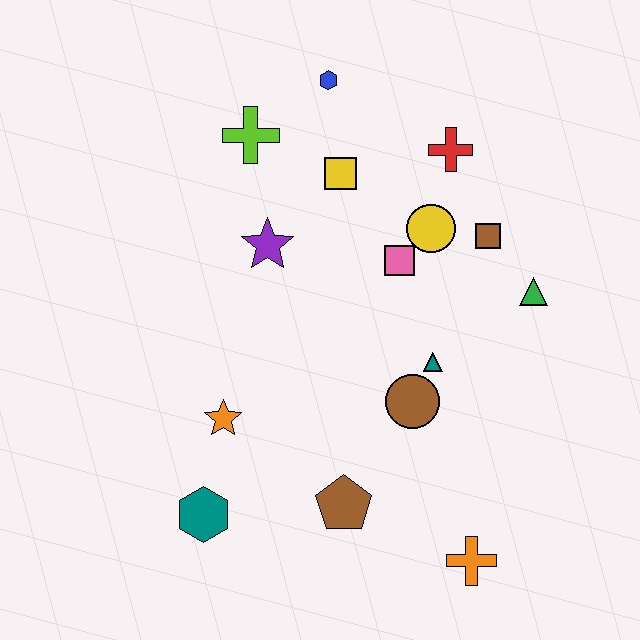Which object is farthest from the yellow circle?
The teal hexagon is farthest from the yellow circle.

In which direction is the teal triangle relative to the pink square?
The teal triangle is below the pink square.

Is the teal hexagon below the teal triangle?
Yes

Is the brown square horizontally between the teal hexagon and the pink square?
No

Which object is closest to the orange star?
The teal hexagon is closest to the orange star.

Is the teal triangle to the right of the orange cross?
No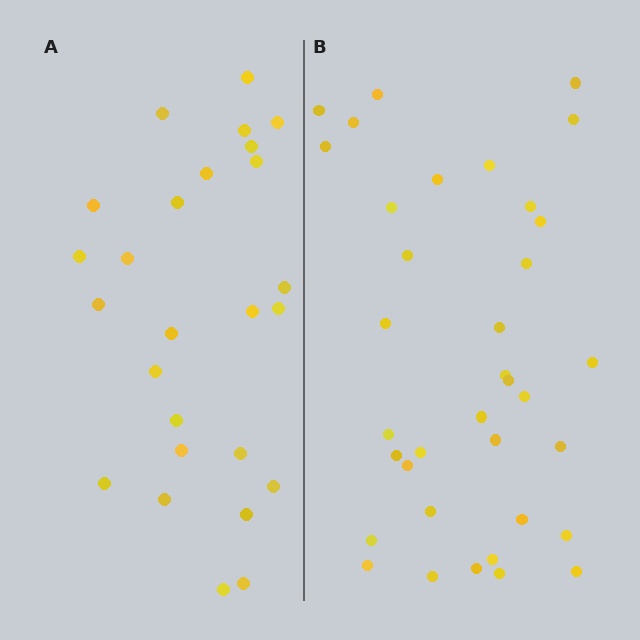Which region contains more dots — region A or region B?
Region B (the right region) has more dots.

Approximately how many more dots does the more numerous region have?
Region B has roughly 10 or so more dots than region A.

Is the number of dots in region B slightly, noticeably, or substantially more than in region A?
Region B has noticeably more, but not dramatically so. The ratio is roughly 1.4 to 1.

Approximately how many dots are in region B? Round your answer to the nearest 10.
About 40 dots. (The exact count is 36, which rounds to 40.)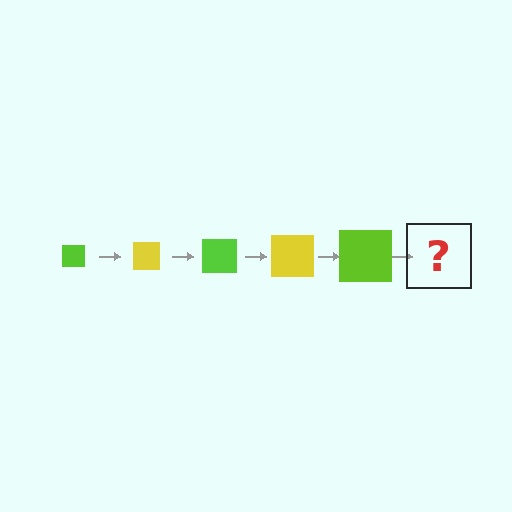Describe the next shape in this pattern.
It should be a yellow square, larger than the previous one.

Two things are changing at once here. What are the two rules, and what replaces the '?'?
The two rules are that the square grows larger each step and the color cycles through lime and yellow. The '?' should be a yellow square, larger than the previous one.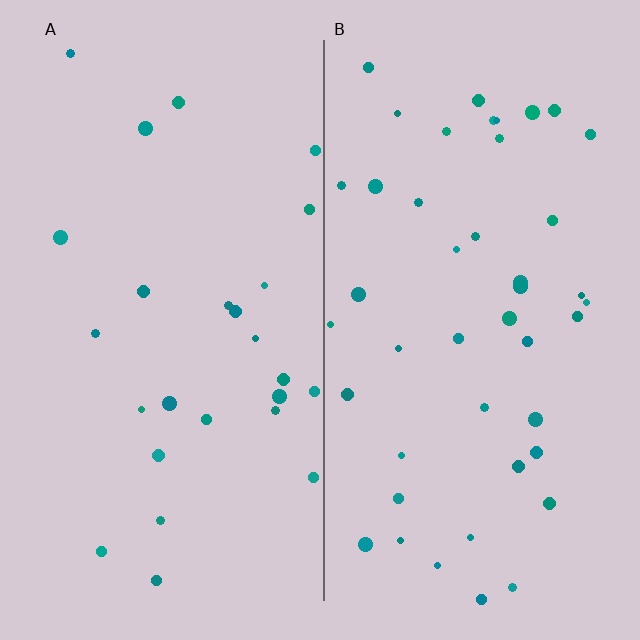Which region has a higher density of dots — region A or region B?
B (the right).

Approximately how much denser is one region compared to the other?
Approximately 1.8× — region B over region A.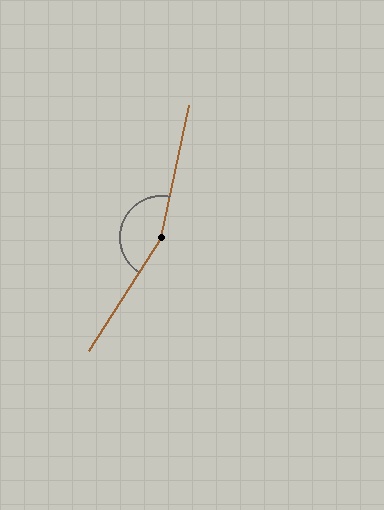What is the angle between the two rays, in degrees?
Approximately 159 degrees.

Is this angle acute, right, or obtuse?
It is obtuse.